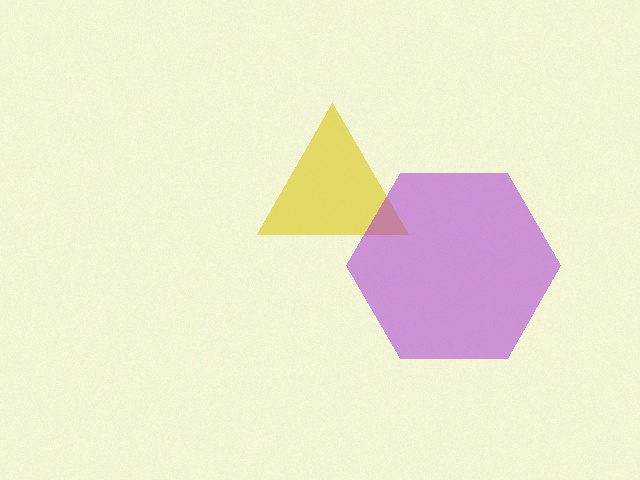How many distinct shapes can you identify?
There are 2 distinct shapes: a yellow triangle, a purple hexagon.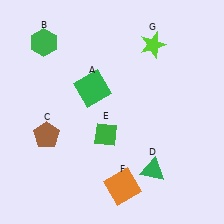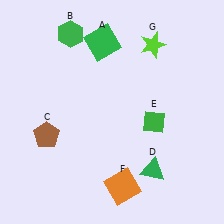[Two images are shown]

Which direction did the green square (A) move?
The green square (A) moved up.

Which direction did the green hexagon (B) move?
The green hexagon (B) moved right.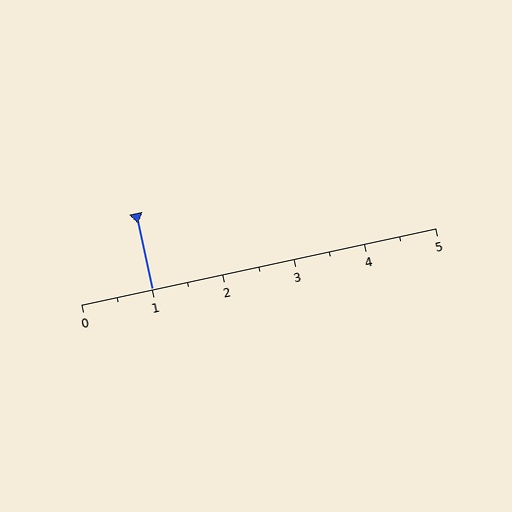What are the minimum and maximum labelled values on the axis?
The axis runs from 0 to 5.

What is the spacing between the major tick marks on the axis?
The major ticks are spaced 1 apart.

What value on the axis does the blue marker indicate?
The marker indicates approximately 1.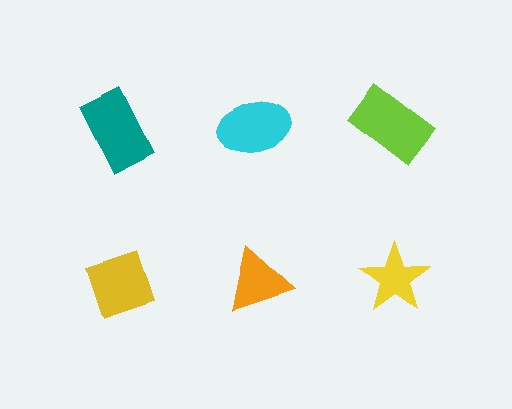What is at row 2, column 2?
An orange triangle.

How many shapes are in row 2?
3 shapes.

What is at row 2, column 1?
A yellow diamond.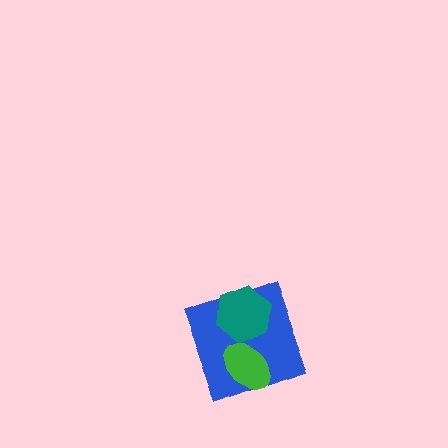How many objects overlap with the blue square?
2 objects overlap with the blue square.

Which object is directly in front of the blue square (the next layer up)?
The teal hexagon is directly in front of the blue square.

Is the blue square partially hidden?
Yes, it is partially covered by another shape.